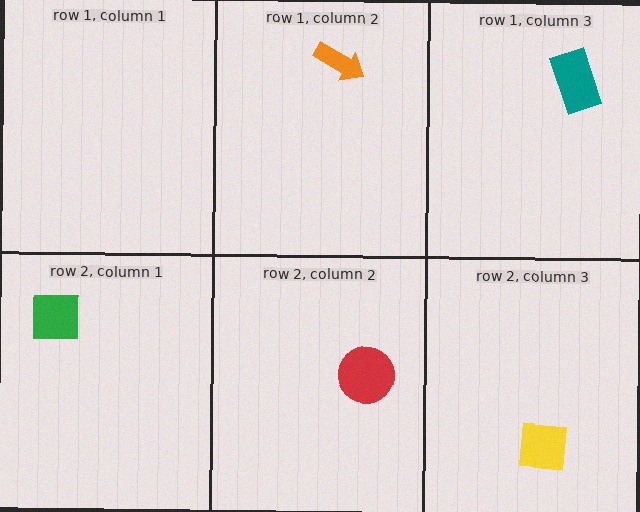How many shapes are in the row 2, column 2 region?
1.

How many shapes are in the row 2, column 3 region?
1.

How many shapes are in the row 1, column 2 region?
1.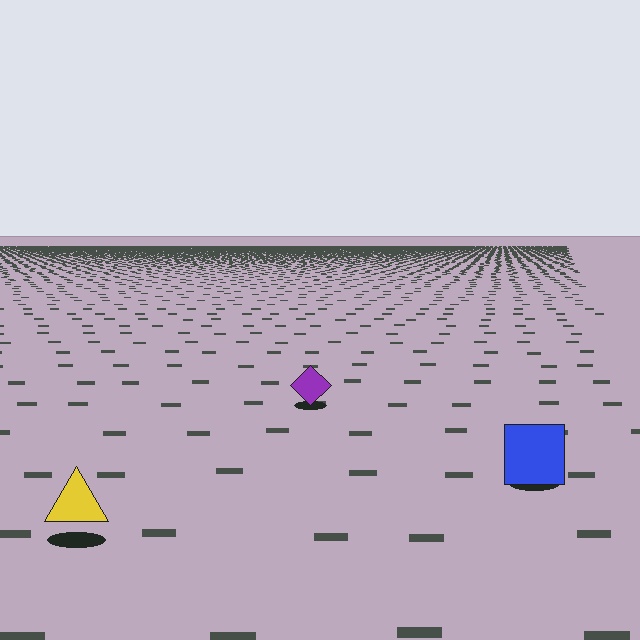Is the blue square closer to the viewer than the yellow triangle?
No. The yellow triangle is closer — you can tell from the texture gradient: the ground texture is coarser near it.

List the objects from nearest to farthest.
From nearest to farthest: the yellow triangle, the blue square, the purple diamond.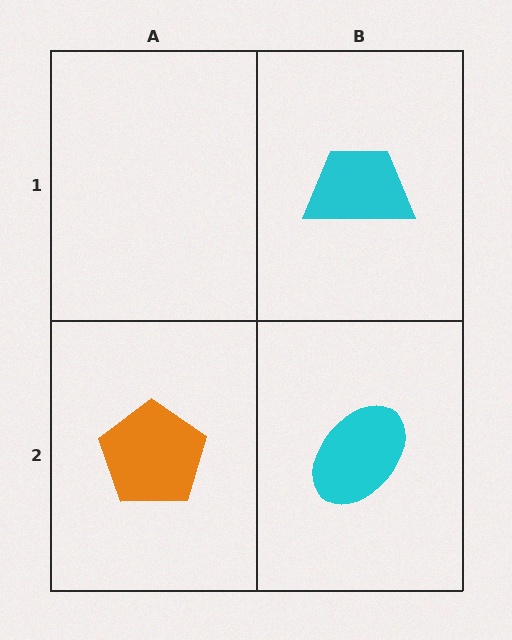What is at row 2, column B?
A cyan ellipse.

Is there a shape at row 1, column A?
No, that cell is empty.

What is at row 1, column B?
A cyan trapezoid.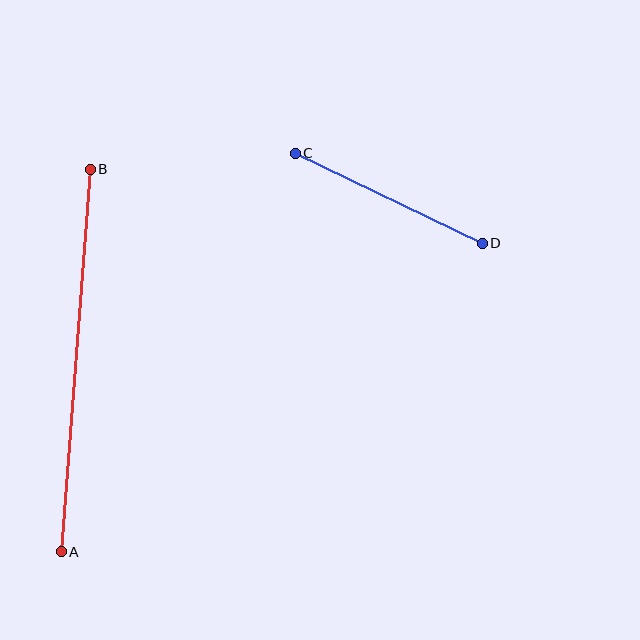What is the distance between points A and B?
The distance is approximately 384 pixels.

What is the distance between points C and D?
The distance is approximately 207 pixels.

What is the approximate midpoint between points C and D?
The midpoint is at approximately (389, 198) pixels.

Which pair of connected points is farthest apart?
Points A and B are farthest apart.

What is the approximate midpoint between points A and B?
The midpoint is at approximately (76, 360) pixels.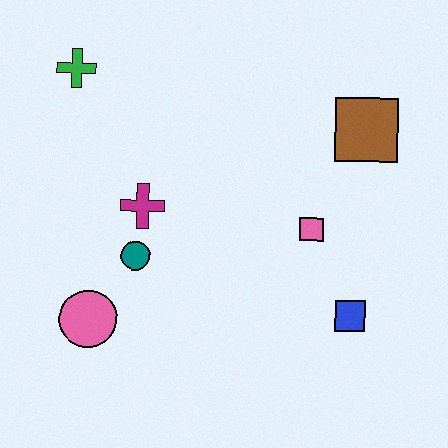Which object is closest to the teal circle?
The magenta cross is closest to the teal circle.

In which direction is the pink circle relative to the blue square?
The pink circle is to the left of the blue square.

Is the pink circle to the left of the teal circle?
Yes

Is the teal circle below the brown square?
Yes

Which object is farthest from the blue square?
The green cross is farthest from the blue square.